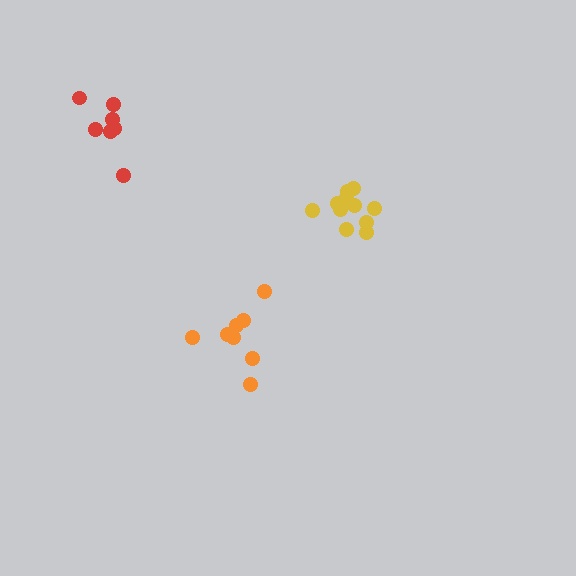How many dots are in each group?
Group 1: 11 dots, Group 2: 8 dots, Group 3: 7 dots (26 total).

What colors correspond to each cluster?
The clusters are colored: yellow, orange, red.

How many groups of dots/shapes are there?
There are 3 groups.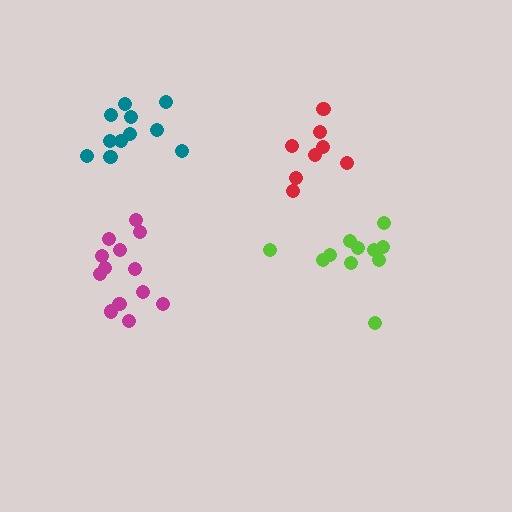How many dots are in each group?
Group 1: 11 dots, Group 2: 11 dots, Group 3: 8 dots, Group 4: 13 dots (43 total).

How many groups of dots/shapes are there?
There are 4 groups.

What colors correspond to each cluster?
The clusters are colored: lime, teal, red, magenta.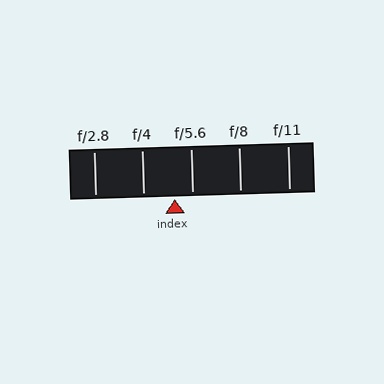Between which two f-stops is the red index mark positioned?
The index mark is between f/4 and f/5.6.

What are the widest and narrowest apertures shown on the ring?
The widest aperture shown is f/2.8 and the narrowest is f/11.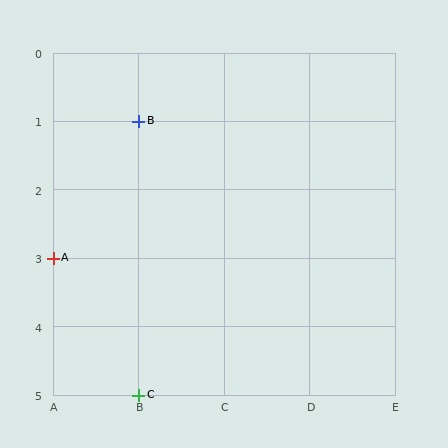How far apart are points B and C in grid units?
Points B and C are 4 rows apart.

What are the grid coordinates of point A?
Point A is at grid coordinates (A, 3).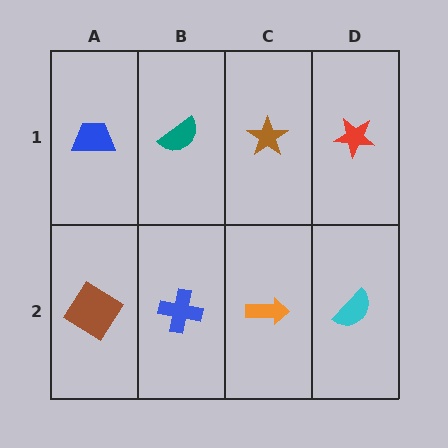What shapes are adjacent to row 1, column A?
A brown diamond (row 2, column A), a teal semicircle (row 1, column B).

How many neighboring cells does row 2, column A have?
2.